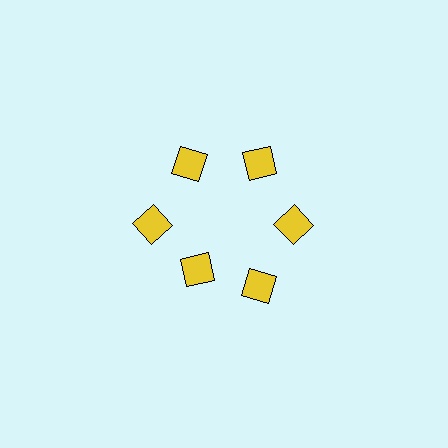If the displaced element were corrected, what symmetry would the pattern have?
It would have 6-fold rotational symmetry — the pattern would map onto itself every 60 degrees.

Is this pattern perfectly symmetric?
No. The 6 yellow squares are arranged in a ring, but one element near the 7 o'clock position is pulled inward toward the center, breaking the 6-fold rotational symmetry.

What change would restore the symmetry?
The symmetry would be restored by moving it outward, back onto the ring so that all 6 squares sit at equal angles and equal distance from the center.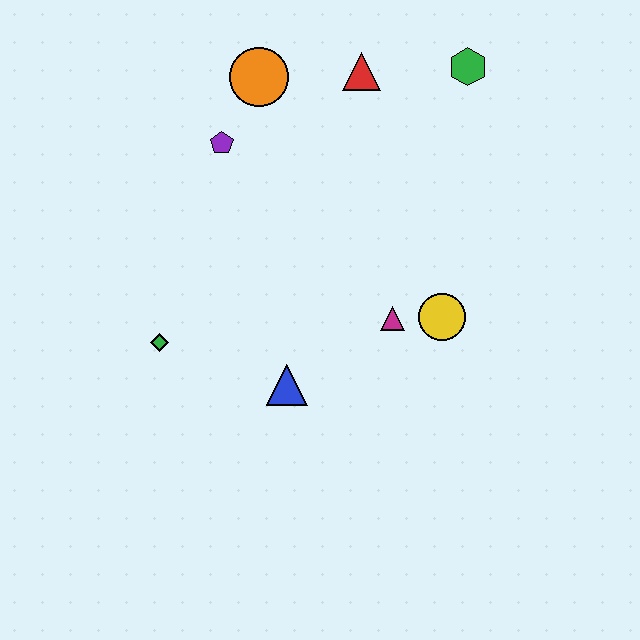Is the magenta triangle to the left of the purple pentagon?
No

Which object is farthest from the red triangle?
The green diamond is farthest from the red triangle.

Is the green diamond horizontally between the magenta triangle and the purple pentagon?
No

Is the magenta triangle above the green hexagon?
No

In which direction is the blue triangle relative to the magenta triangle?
The blue triangle is to the left of the magenta triangle.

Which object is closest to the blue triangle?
The magenta triangle is closest to the blue triangle.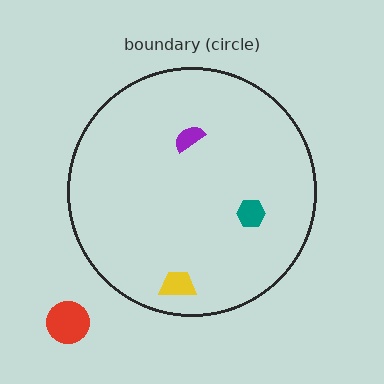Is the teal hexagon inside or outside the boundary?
Inside.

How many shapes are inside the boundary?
3 inside, 1 outside.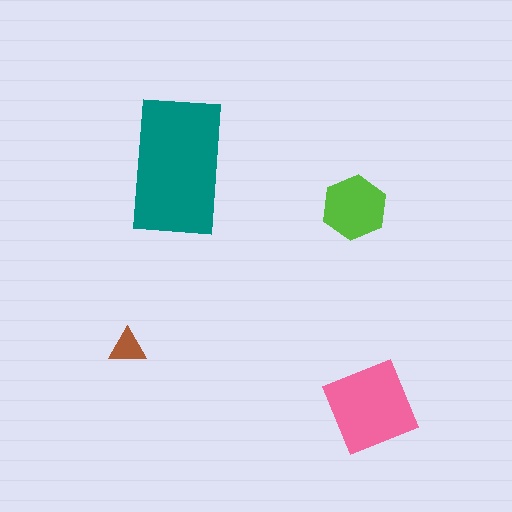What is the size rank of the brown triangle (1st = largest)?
4th.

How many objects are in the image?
There are 4 objects in the image.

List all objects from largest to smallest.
The teal rectangle, the pink square, the lime hexagon, the brown triangle.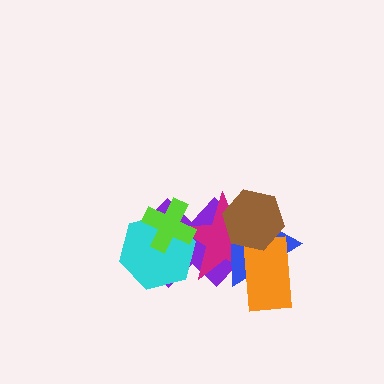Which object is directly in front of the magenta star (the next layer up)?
The cyan hexagon is directly in front of the magenta star.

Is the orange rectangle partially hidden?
Yes, it is partially covered by another shape.